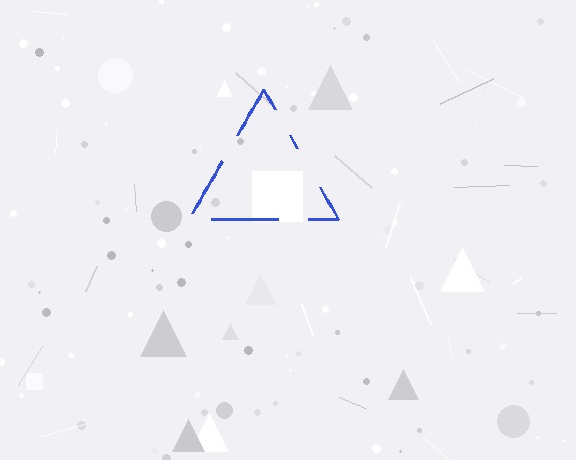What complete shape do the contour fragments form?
The contour fragments form a triangle.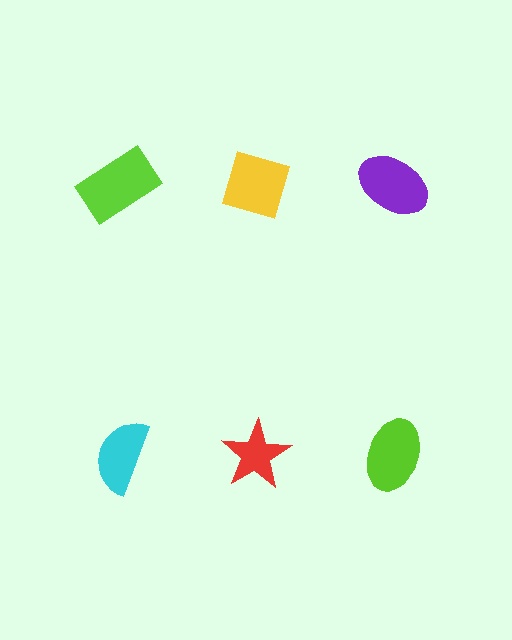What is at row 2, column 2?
A red star.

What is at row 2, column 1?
A cyan semicircle.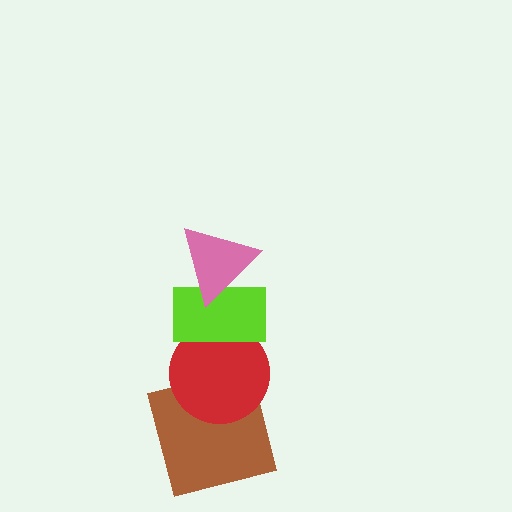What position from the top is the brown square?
The brown square is 4th from the top.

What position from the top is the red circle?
The red circle is 3rd from the top.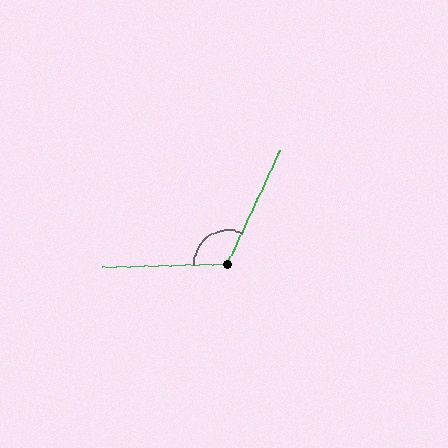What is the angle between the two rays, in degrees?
Approximately 117 degrees.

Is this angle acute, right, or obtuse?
It is obtuse.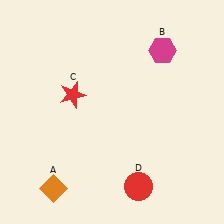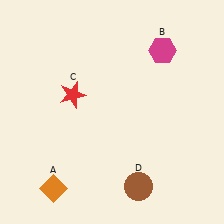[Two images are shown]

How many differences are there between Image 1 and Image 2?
There is 1 difference between the two images.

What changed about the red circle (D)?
In Image 1, D is red. In Image 2, it changed to brown.